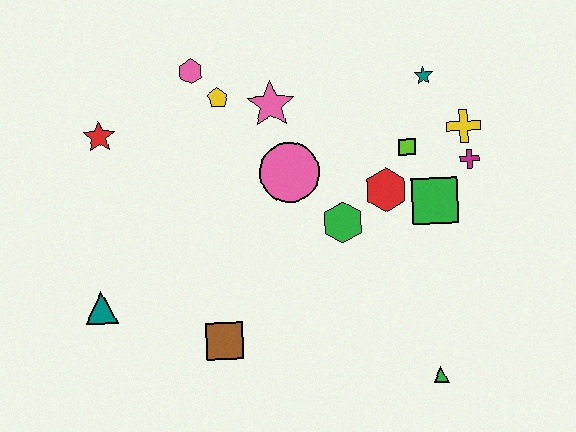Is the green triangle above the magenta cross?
No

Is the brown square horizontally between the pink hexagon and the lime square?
Yes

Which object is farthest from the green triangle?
The red star is farthest from the green triangle.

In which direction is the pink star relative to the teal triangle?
The pink star is above the teal triangle.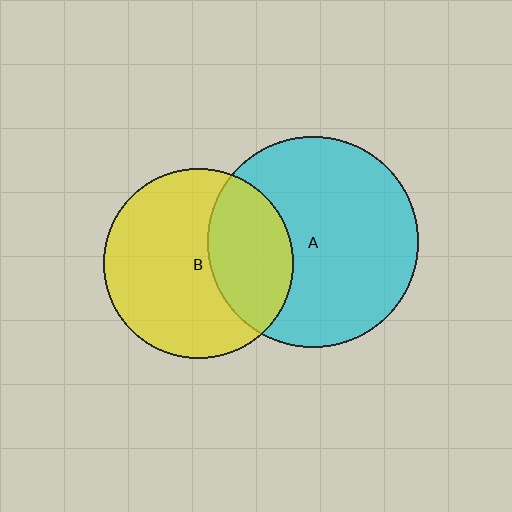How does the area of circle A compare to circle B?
Approximately 1.2 times.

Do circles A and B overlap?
Yes.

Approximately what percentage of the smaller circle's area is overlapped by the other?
Approximately 35%.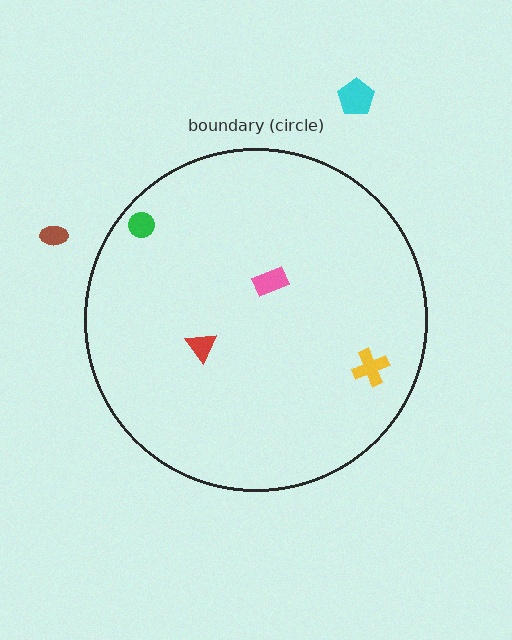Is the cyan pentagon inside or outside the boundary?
Outside.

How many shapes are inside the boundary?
4 inside, 2 outside.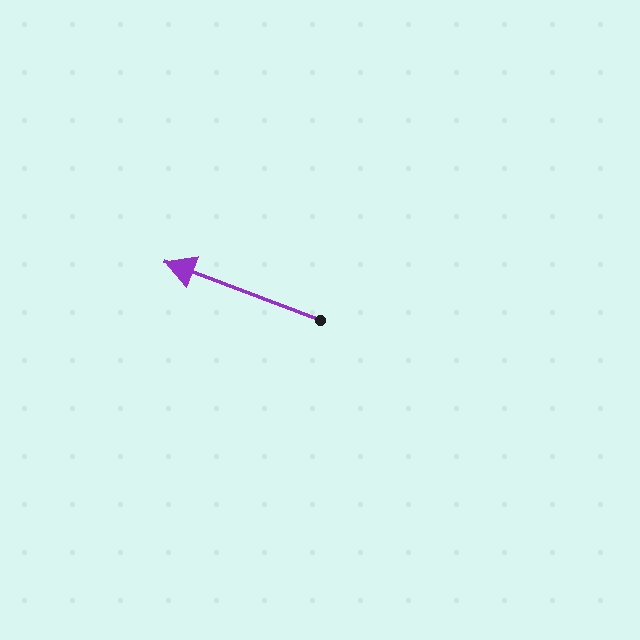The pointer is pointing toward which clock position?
Roughly 10 o'clock.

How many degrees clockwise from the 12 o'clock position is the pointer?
Approximately 291 degrees.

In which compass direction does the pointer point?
West.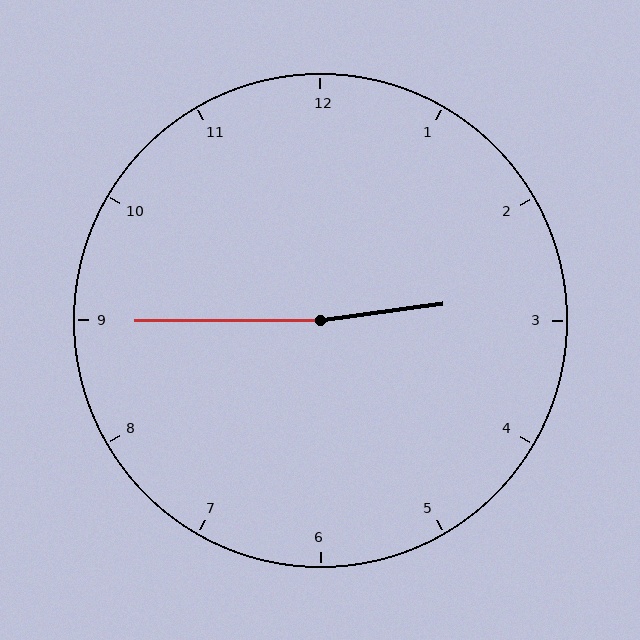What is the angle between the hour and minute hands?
Approximately 172 degrees.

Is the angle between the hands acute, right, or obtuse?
It is obtuse.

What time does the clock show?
2:45.